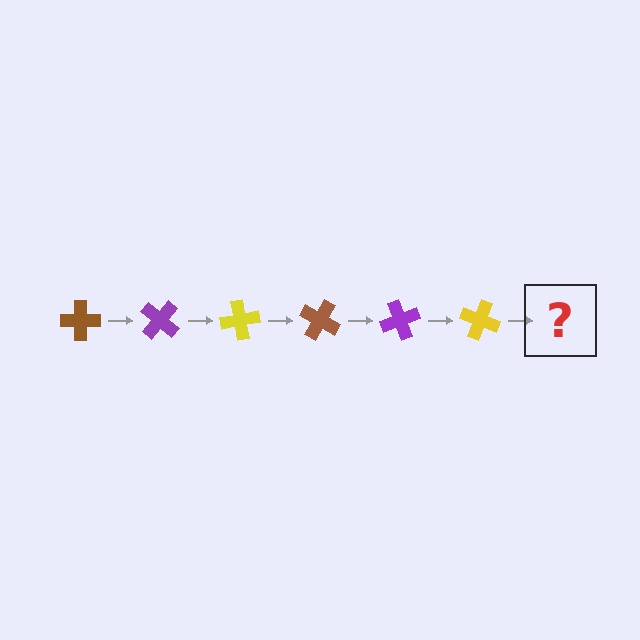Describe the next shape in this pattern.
It should be a brown cross, rotated 240 degrees from the start.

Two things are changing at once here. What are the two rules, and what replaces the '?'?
The two rules are that it rotates 40 degrees each step and the color cycles through brown, purple, and yellow. The '?' should be a brown cross, rotated 240 degrees from the start.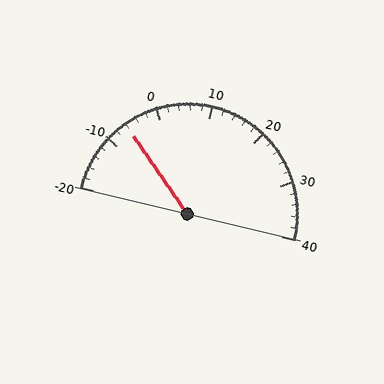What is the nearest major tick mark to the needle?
The nearest major tick mark is -10.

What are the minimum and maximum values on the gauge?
The gauge ranges from -20 to 40.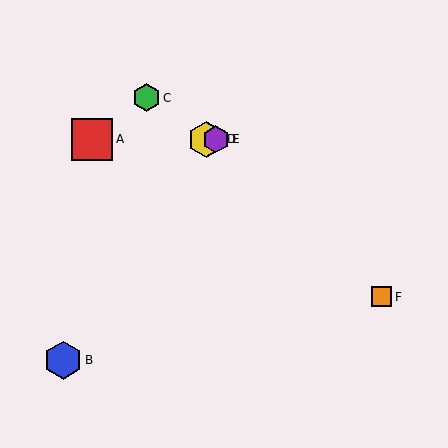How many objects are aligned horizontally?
3 objects (A, D, E) are aligned horizontally.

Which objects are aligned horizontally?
Objects A, D, E are aligned horizontally.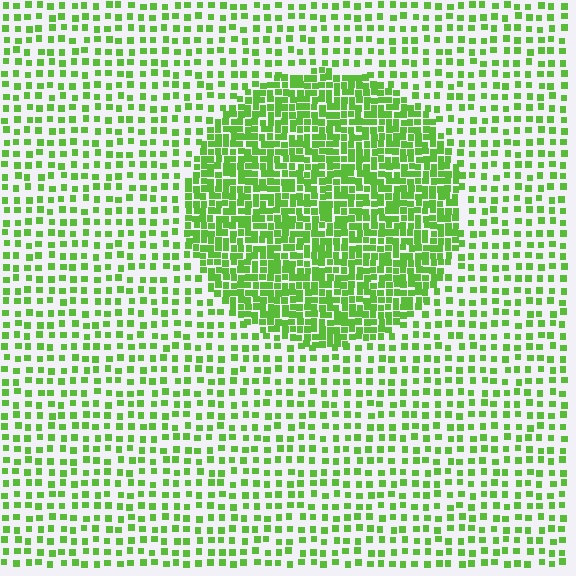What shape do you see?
I see a circle.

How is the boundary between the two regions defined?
The boundary is defined by a change in element density (approximately 2.4x ratio). All elements are the same color, size, and shape.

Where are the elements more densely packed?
The elements are more densely packed inside the circle boundary.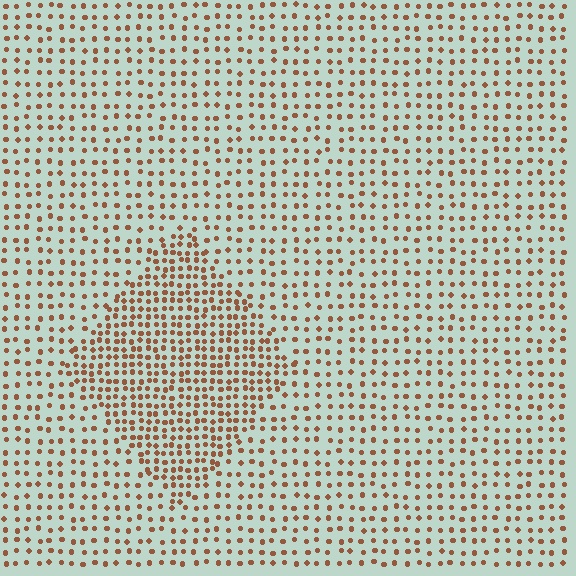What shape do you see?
I see a diamond.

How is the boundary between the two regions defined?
The boundary is defined by a change in element density (approximately 1.9x ratio). All elements are the same color, size, and shape.